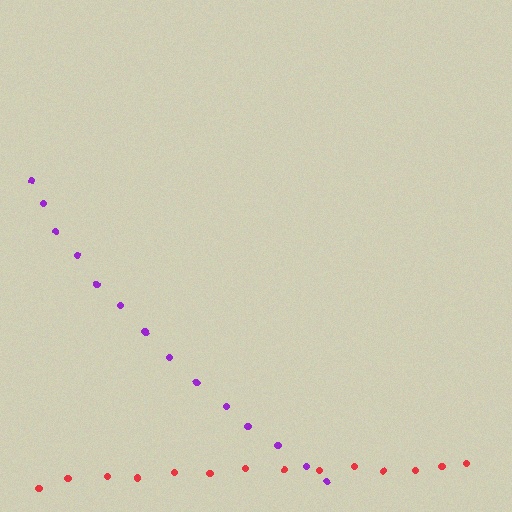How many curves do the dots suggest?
There are 2 distinct paths.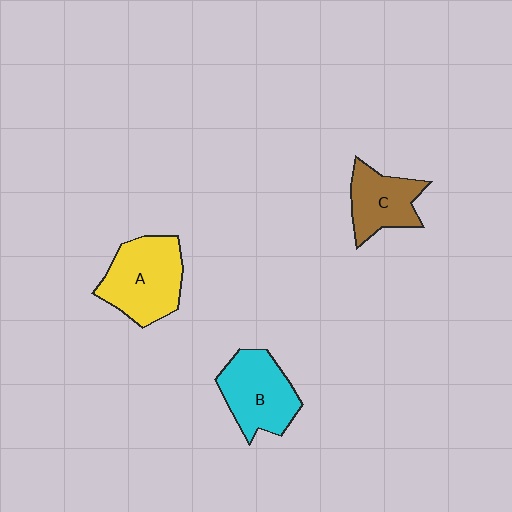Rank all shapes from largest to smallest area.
From largest to smallest: A (yellow), B (cyan), C (brown).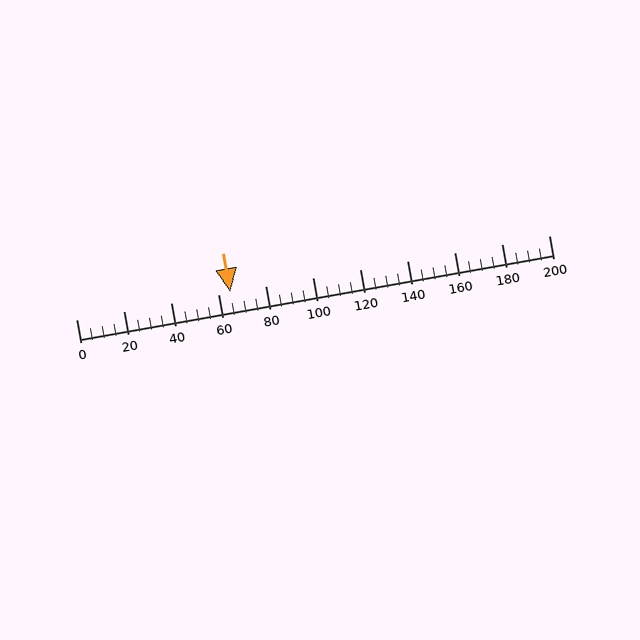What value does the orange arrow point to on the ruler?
The orange arrow points to approximately 65.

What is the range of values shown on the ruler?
The ruler shows values from 0 to 200.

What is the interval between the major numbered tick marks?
The major tick marks are spaced 20 units apart.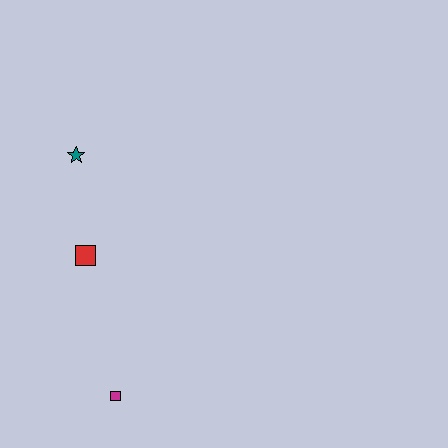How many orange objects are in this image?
There are no orange objects.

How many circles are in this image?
There are no circles.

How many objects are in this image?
There are 3 objects.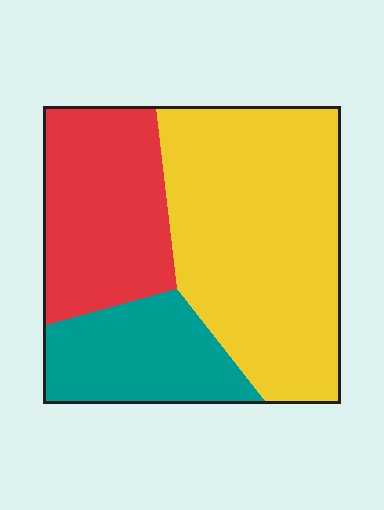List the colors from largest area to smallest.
From largest to smallest: yellow, red, teal.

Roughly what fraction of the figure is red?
Red covers roughly 30% of the figure.